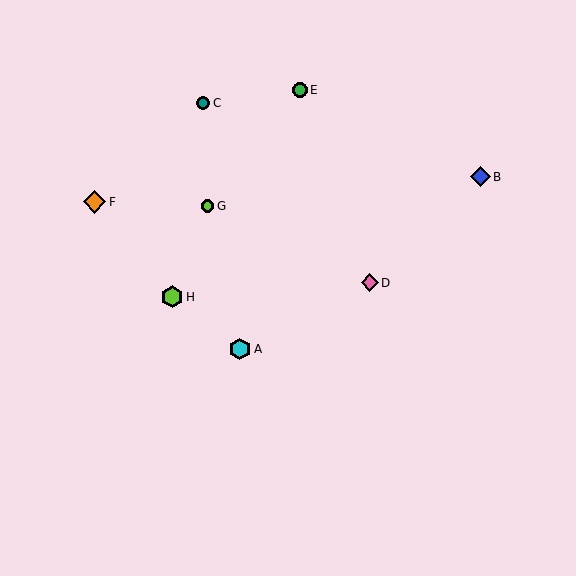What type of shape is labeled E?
Shape E is a green circle.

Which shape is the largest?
The orange diamond (labeled F) is the largest.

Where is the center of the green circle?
The center of the green circle is at (300, 90).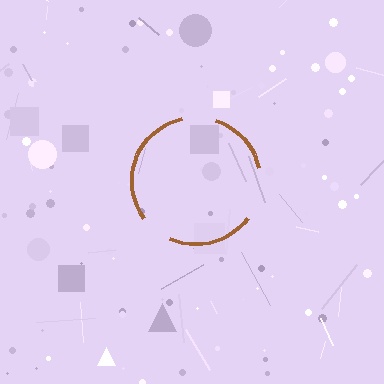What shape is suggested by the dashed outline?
The dashed outline suggests a circle.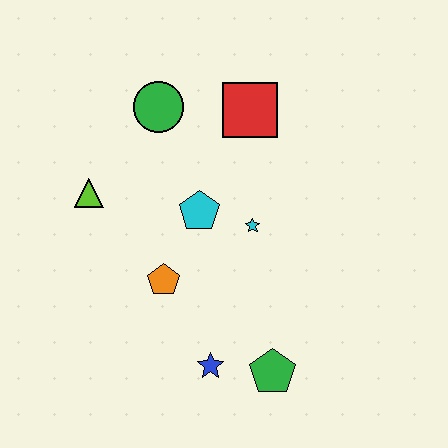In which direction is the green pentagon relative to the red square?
The green pentagon is below the red square.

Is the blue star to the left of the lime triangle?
No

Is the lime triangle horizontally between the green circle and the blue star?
No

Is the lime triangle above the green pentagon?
Yes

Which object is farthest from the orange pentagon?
The red square is farthest from the orange pentagon.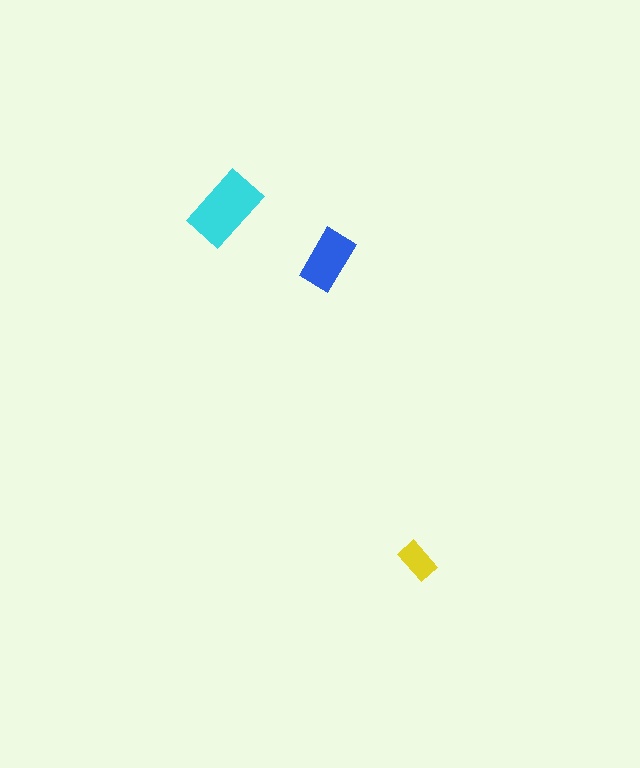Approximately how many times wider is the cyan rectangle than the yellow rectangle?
About 2 times wider.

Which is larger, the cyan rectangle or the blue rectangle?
The cyan one.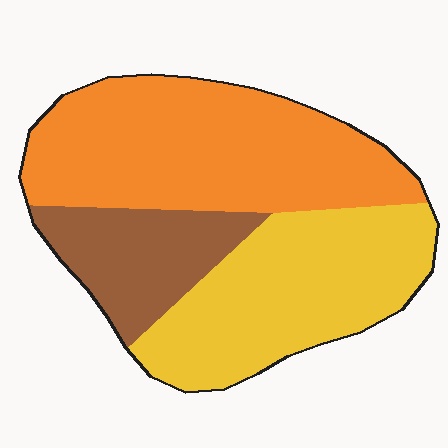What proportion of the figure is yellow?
Yellow takes up about three eighths (3/8) of the figure.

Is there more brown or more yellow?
Yellow.